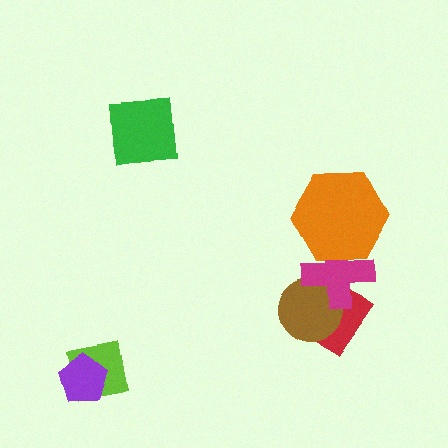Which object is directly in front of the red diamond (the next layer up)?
The brown circle is directly in front of the red diamond.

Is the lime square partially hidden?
Yes, it is partially covered by another shape.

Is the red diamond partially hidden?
Yes, it is partially covered by another shape.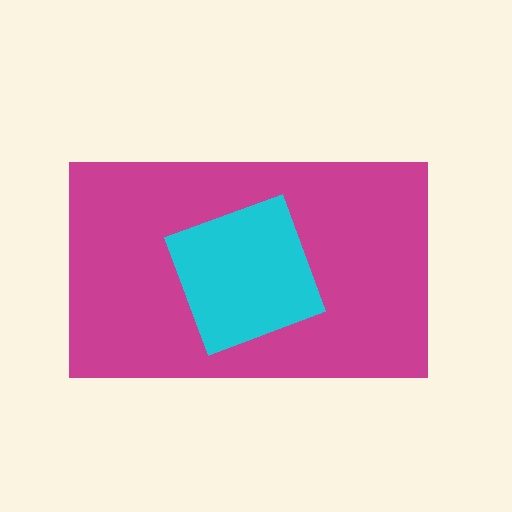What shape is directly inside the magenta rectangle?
The cyan diamond.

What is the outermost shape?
The magenta rectangle.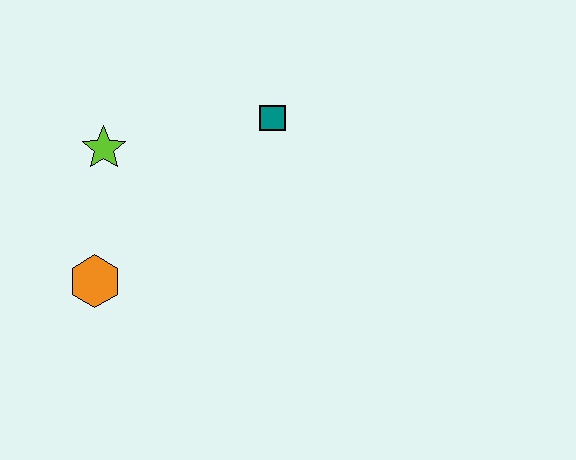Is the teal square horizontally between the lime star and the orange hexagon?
No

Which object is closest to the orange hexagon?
The lime star is closest to the orange hexagon.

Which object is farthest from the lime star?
The teal square is farthest from the lime star.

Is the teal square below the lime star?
No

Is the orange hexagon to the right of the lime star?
No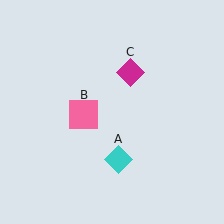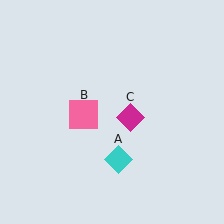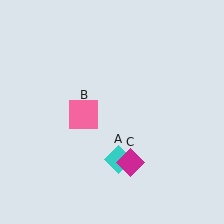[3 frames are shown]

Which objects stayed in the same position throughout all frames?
Cyan diamond (object A) and pink square (object B) remained stationary.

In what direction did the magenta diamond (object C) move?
The magenta diamond (object C) moved down.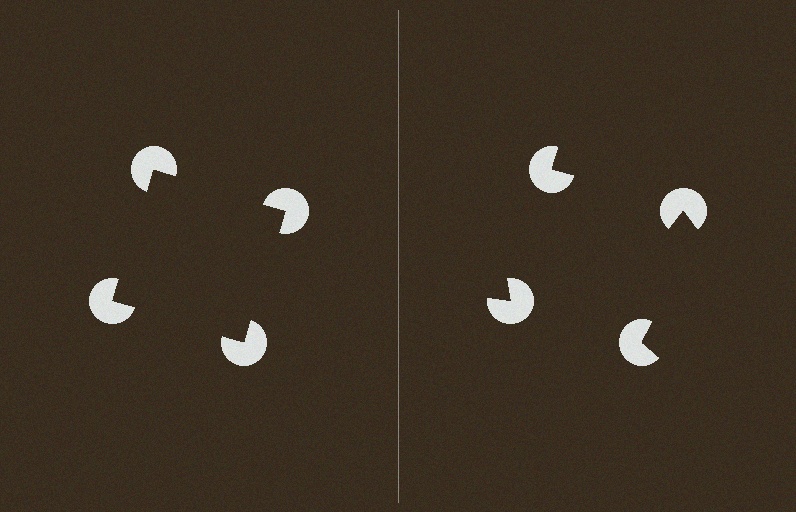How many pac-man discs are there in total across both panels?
8 — 4 on each side.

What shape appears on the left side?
An illusory square.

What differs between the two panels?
The pac-man discs are positioned identically on both sides; only the wedge orientations differ. On the left they align to a square; on the right they are misaligned.